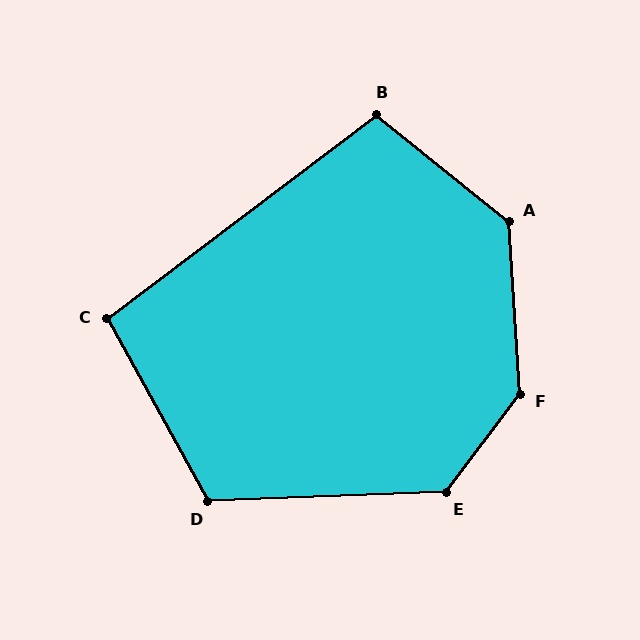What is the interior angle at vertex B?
Approximately 104 degrees (obtuse).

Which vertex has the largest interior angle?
F, at approximately 139 degrees.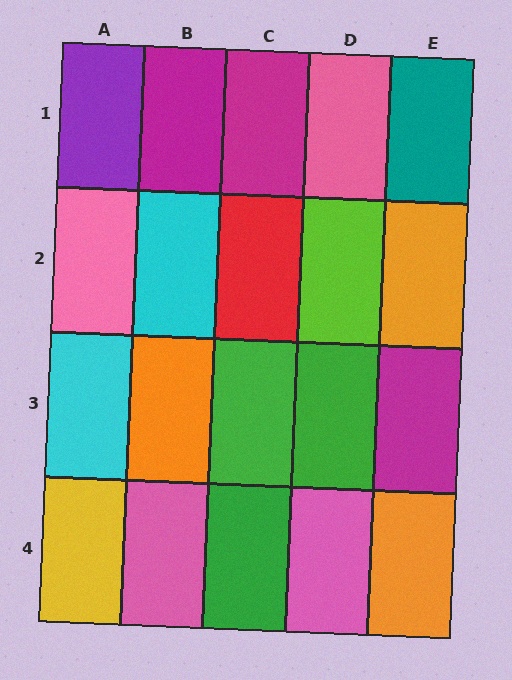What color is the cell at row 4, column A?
Yellow.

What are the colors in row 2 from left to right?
Pink, cyan, red, lime, orange.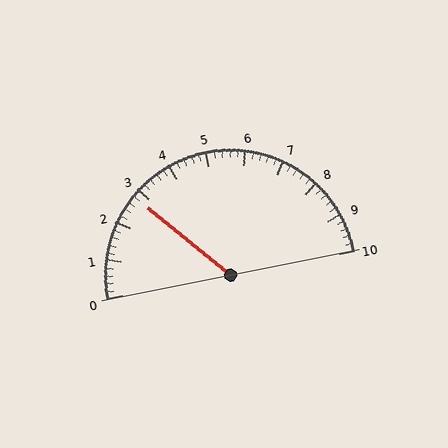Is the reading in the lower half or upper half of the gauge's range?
The reading is in the lower half of the range (0 to 10).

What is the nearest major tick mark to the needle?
The nearest major tick mark is 3.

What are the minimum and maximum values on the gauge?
The gauge ranges from 0 to 10.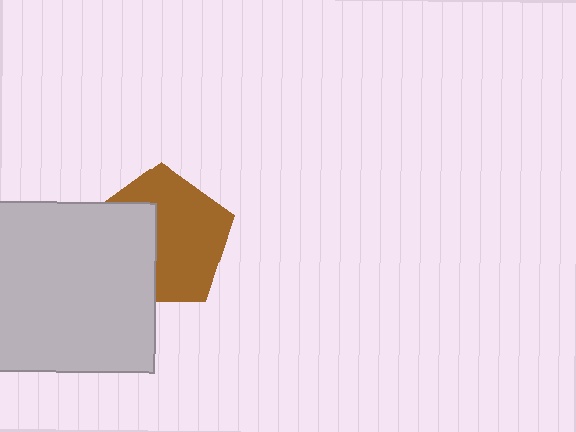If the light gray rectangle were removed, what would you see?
You would see the complete brown pentagon.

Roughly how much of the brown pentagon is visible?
About half of it is visible (roughly 60%).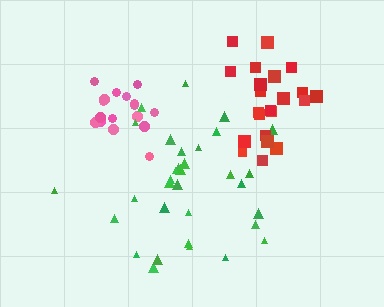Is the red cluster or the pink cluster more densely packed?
Pink.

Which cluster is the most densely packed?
Pink.